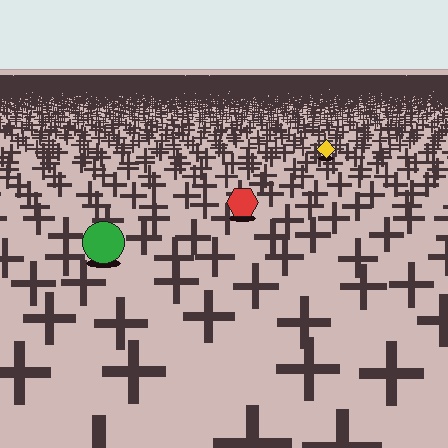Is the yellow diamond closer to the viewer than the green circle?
No. The green circle is closer — you can tell from the texture gradient: the ground texture is coarser near it.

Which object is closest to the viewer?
The green circle is closest. The texture marks near it are larger and more spread out.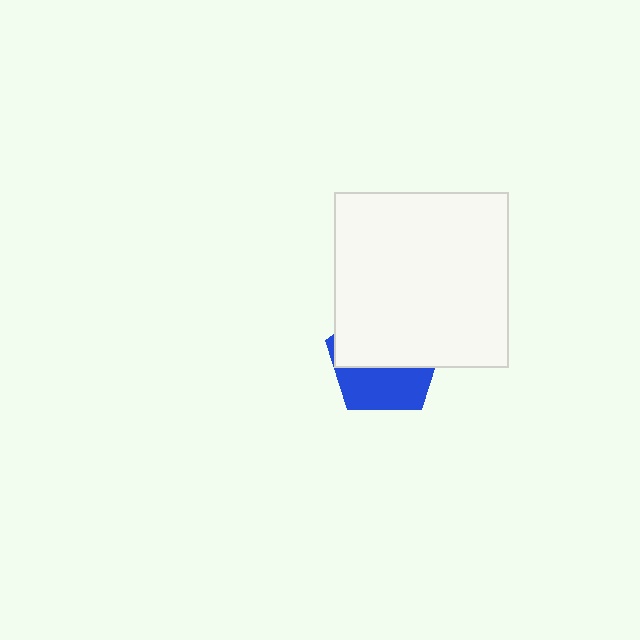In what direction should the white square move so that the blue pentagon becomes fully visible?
The white square should move up. That is the shortest direction to clear the overlap and leave the blue pentagon fully visible.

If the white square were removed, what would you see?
You would see the complete blue pentagon.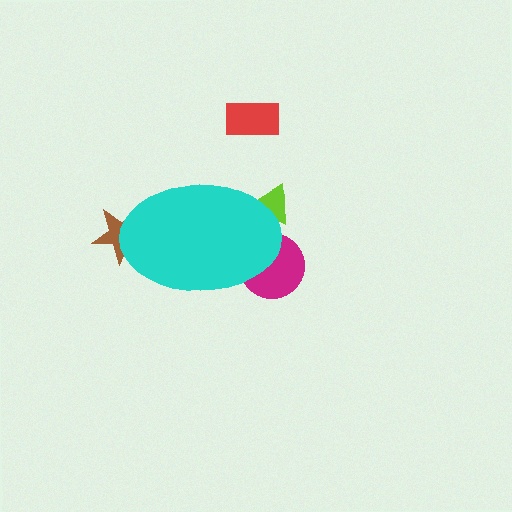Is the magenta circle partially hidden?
Yes, the magenta circle is partially hidden behind the cyan ellipse.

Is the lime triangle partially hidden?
Yes, the lime triangle is partially hidden behind the cyan ellipse.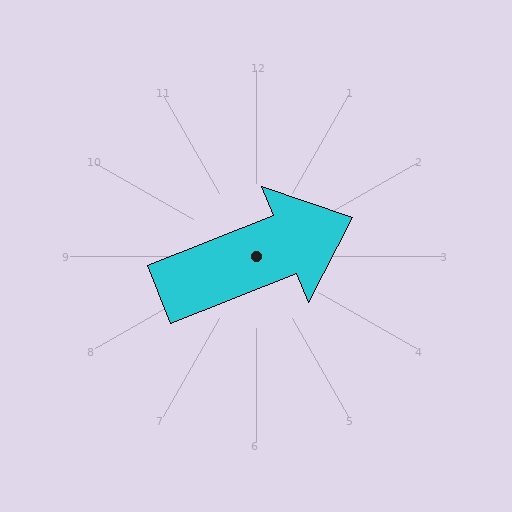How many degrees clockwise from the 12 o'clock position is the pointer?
Approximately 68 degrees.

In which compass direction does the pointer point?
East.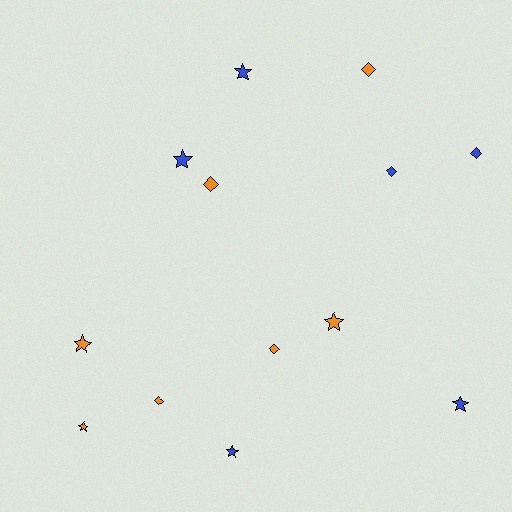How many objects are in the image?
There are 13 objects.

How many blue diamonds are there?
There are 2 blue diamonds.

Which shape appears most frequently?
Star, with 7 objects.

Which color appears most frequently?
Orange, with 7 objects.